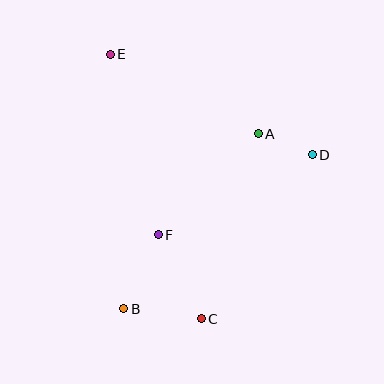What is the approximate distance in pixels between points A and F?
The distance between A and F is approximately 142 pixels.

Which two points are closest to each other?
Points A and D are closest to each other.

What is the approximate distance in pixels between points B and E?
The distance between B and E is approximately 255 pixels.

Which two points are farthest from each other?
Points C and E are farthest from each other.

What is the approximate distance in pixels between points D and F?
The distance between D and F is approximately 174 pixels.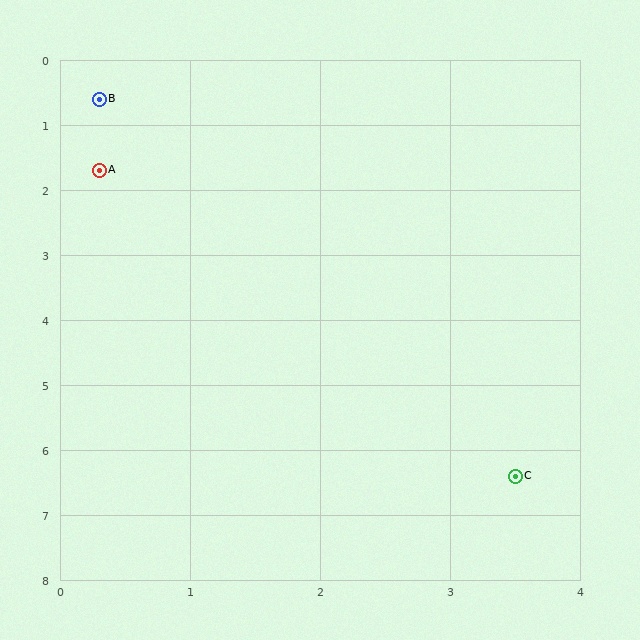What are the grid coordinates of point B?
Point B is at approximately (0.3, 0.6).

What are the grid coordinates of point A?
Point A is at approximately (0.3, 1.7).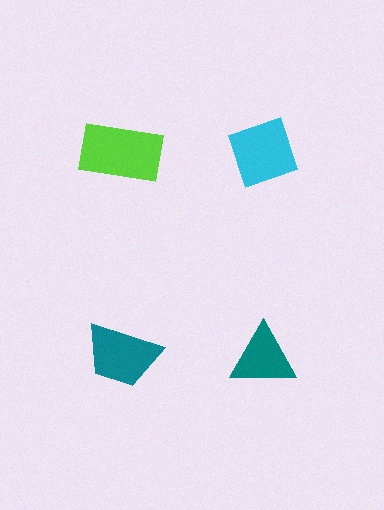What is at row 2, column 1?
A teal trapezoid.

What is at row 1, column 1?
A lime rectangle.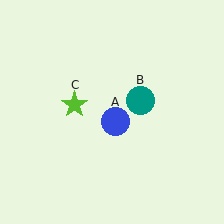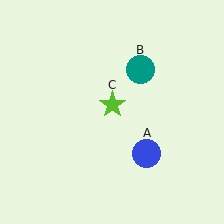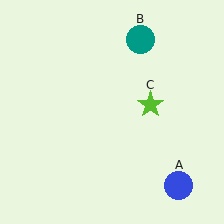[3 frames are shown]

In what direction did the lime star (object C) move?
The lime star (object C) moved right.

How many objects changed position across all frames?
3 objects changed position: blue circle (object A), teal circle (object B), lime star (object C).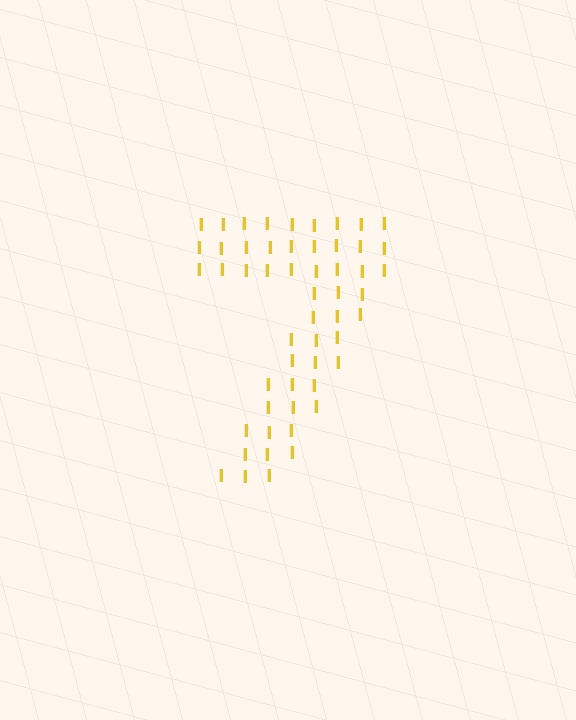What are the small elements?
The small elements are letter I's.